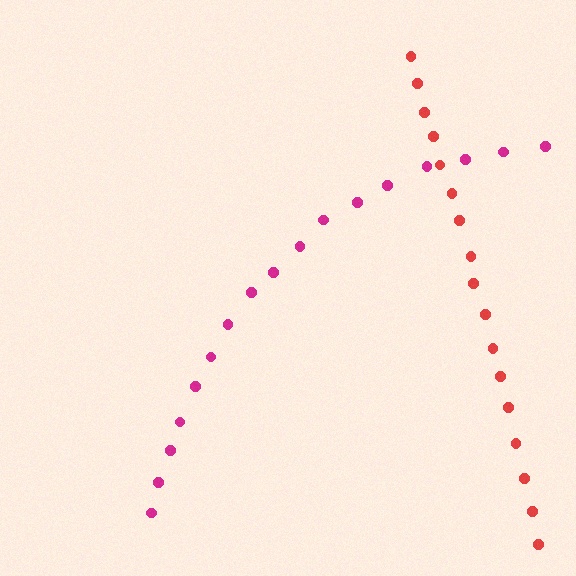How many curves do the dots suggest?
There are 2 distinct paths.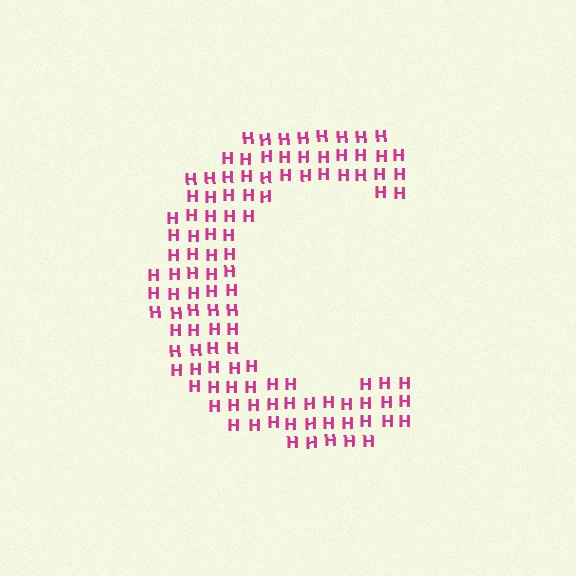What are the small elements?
The small elements are letter H's.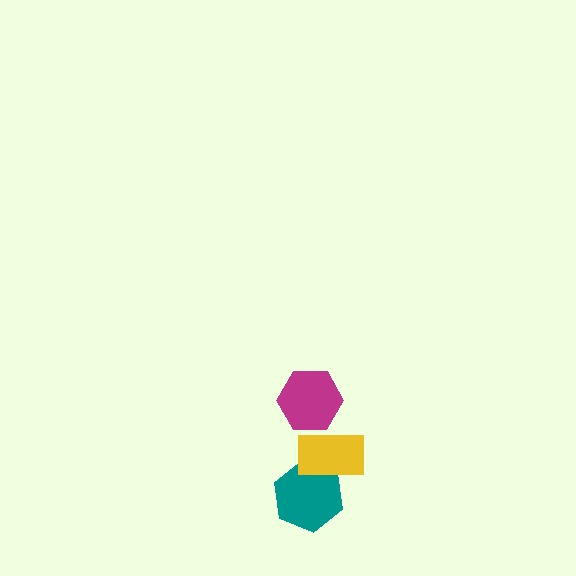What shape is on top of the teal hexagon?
The yellow rectangle is on top of the teal hexagon.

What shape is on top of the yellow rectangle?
The magenta hexagon is on top of the yellow rectangle.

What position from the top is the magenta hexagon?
The magenta hexagon is 1st from the top.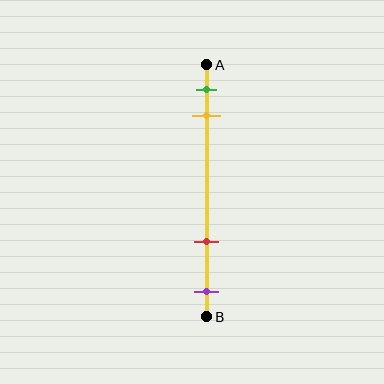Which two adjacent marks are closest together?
The green and yellow marks are the closest adjacent pair.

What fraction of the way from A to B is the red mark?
The red mark is approximately 70% (0.7) of the way from A to B.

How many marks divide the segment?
There are 4 marks dividing the segment.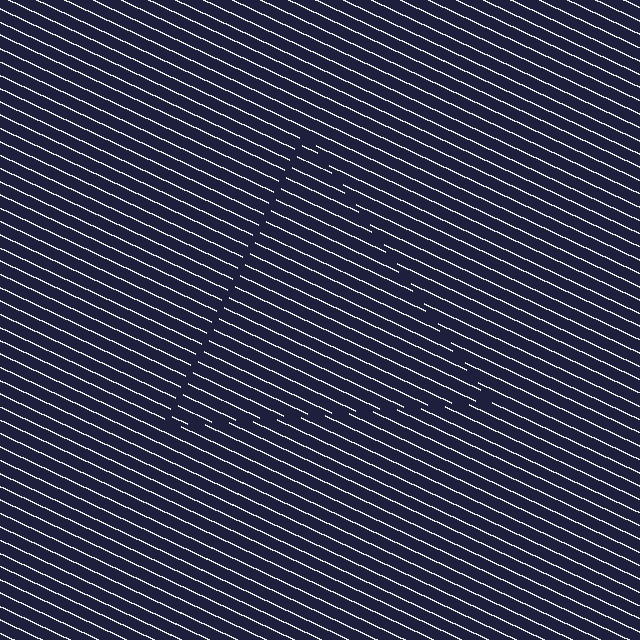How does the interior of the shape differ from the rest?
The interior of the shape contains the same grating, shifted by half a period — the contour is defined by the phase discontinuity where line-ends from the inner and outer gratings abut.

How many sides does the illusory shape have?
3 sides — the line-ends trace a triangle.